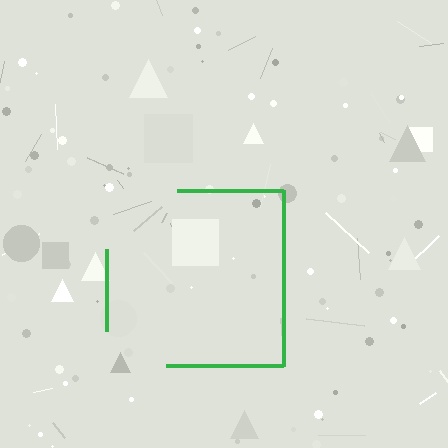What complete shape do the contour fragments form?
The contour fragments form a square.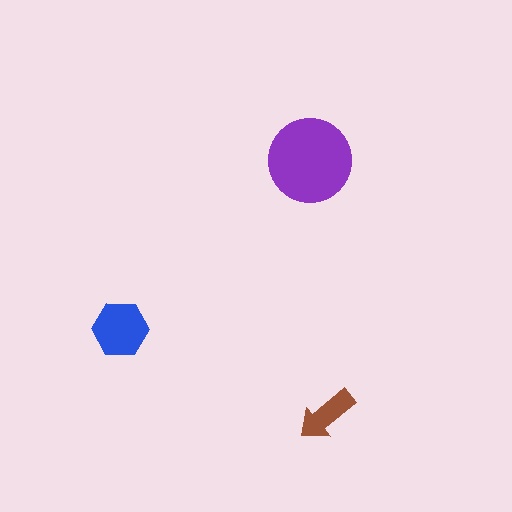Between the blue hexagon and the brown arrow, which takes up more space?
The blue hexagon.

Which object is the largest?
The purple circle.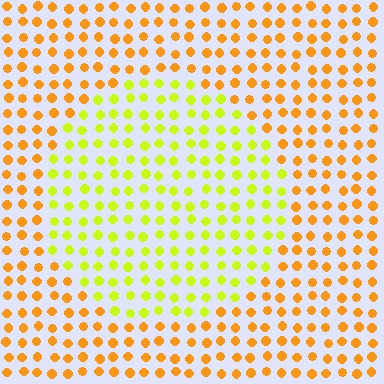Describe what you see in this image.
The image is filled with small orange elements in a uniform arrangement. A circle-shaped region is visible where the elements are tinted to a slightly different hue, forming a subtle color boundary.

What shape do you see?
I see a circle.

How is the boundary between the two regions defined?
The boundary is defined purely by a slight shift in hue (about 40 degrees). Spacing, size, and orientation are identical on both sides.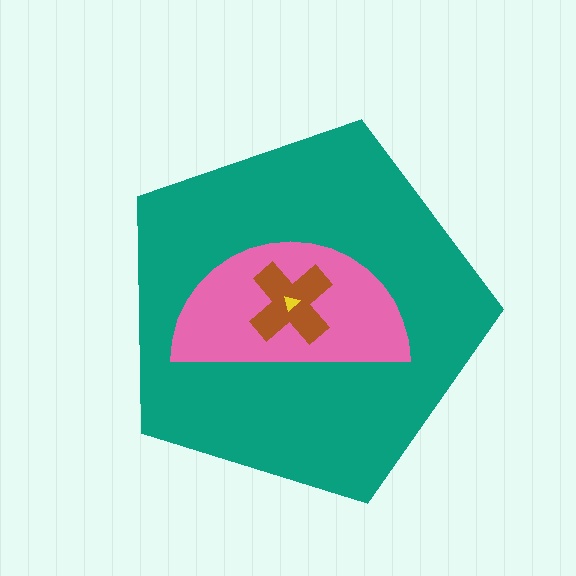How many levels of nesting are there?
4.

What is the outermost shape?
The teal pentagon.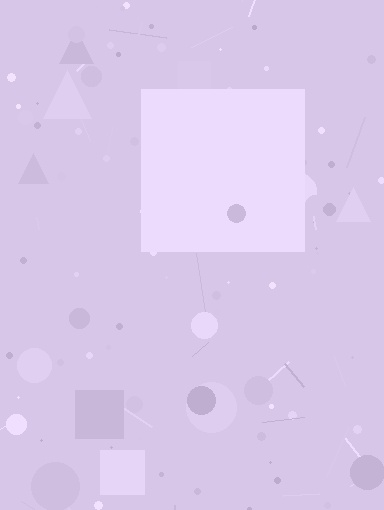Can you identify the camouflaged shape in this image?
The camouflaged shape is a square.